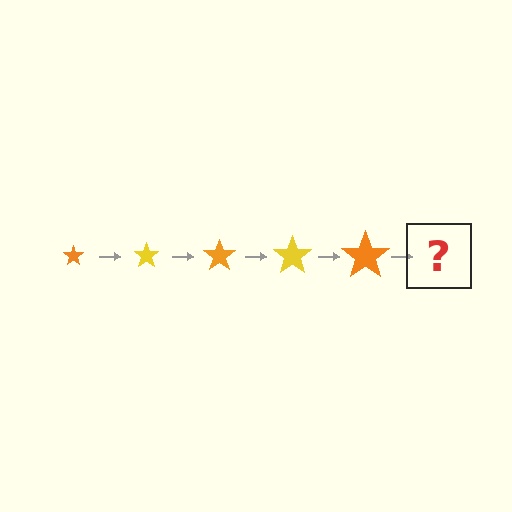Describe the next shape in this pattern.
It should be a yellow star, larger than the previous one.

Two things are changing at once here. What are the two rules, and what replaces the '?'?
The two rules are that the star grows larger each step and the color cycles through orange and yellow. The '?' should be a yellow star, larger than the previous one.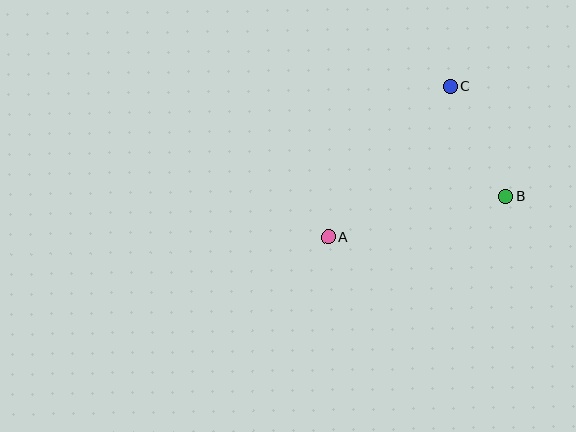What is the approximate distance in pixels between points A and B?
The distance between A and B is approximately 181 pixels.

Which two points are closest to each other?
Points B and C are closest to each other.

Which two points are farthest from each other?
Points A and C are farthest from each other.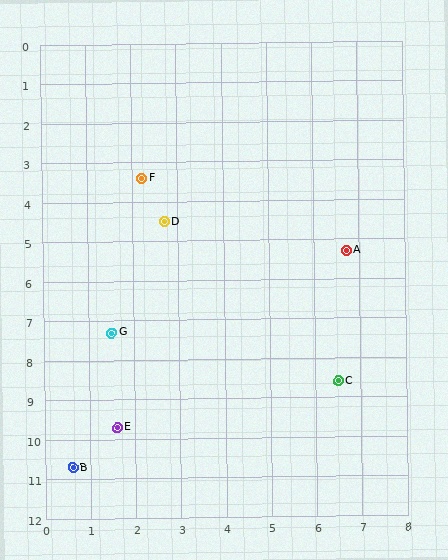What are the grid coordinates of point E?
Point E is at approximately (1.6, 9.7).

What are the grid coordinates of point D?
Point D is at approximately (2.7, 4.5).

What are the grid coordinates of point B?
Point B is at approximately (0.6, 10.7).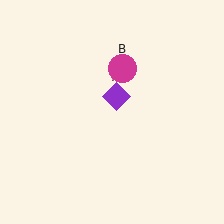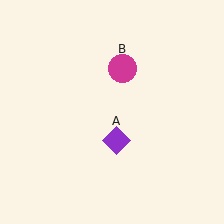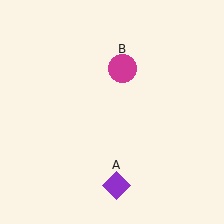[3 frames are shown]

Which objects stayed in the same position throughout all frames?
Magenta circle (object B) remained stationary.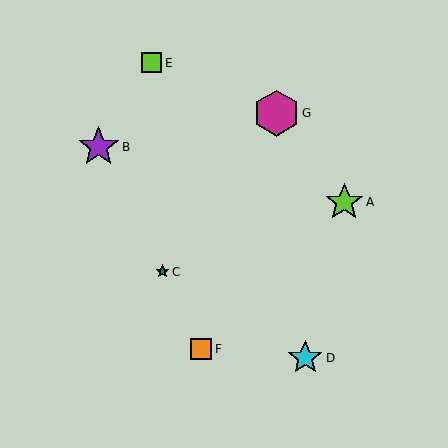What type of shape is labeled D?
Shape D is a cyan star.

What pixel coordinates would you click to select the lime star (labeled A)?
Click at (344, 202) to select the lime star A.